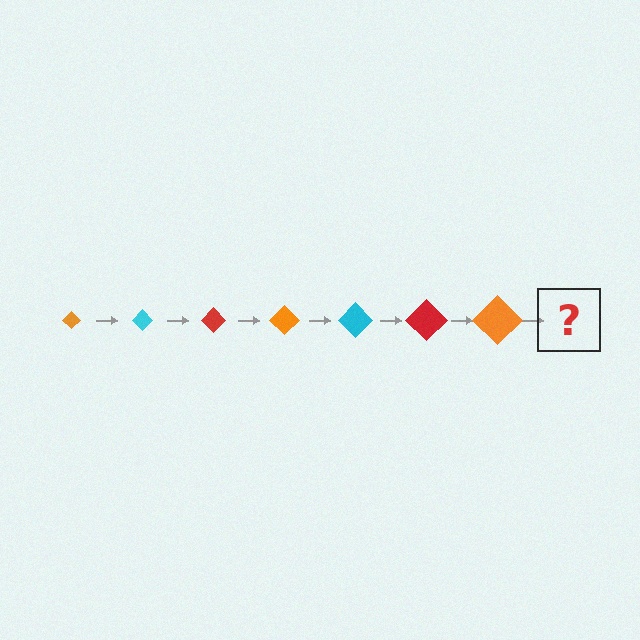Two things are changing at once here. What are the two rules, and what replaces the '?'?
The two rules are that the diamond grows larger each step and the color cycles through orange, cyan, and red. The '?' should be a cyan diamond, larger than the previous one.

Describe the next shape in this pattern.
It should be a cyan diamond, larger than the previous one.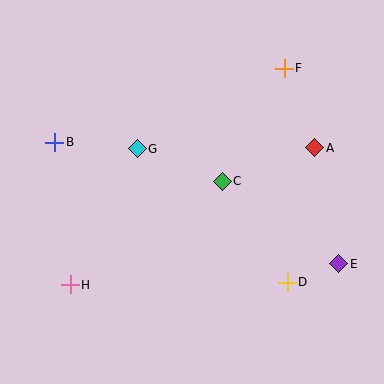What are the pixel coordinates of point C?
Point C is at (222, 181).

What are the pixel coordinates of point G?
Point G is at (137, 149).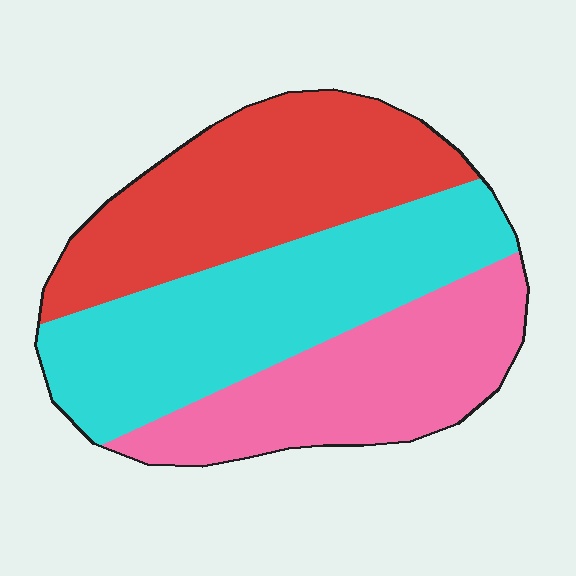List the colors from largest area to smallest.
From largest to smallest: cyan, red, pink.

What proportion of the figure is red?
Red takes up about one third (1/3) of the figure.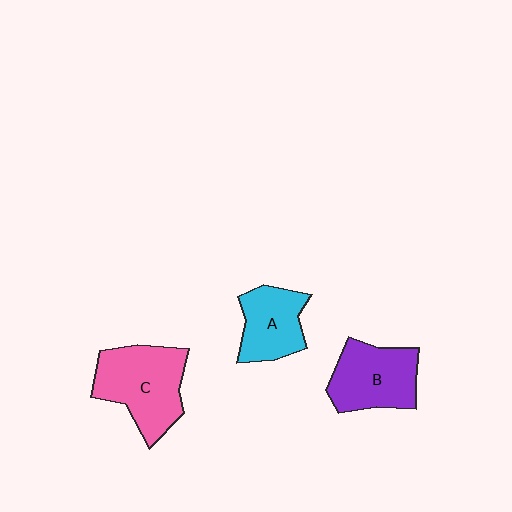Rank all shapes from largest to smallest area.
From largest to smallest: C (pink), B (purple), A (cyan).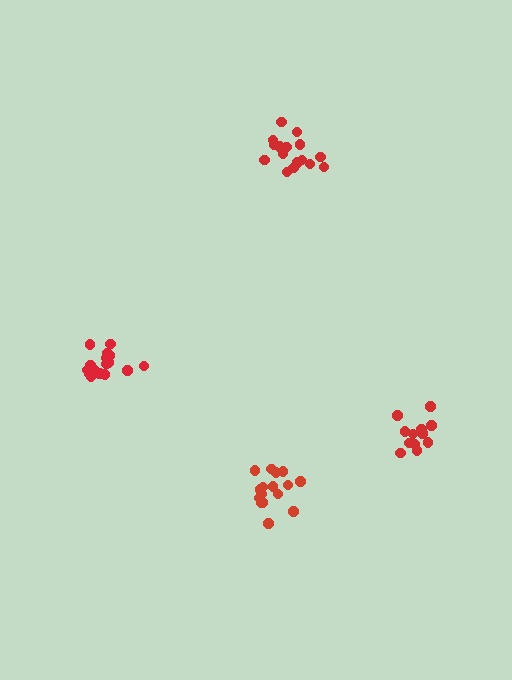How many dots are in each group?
Group 1: 16 dots, Group 2: 16 dots, Group 3: 16 dots, Group 4: 12 dots (60 total).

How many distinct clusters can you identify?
There are 4 distinct clusters.